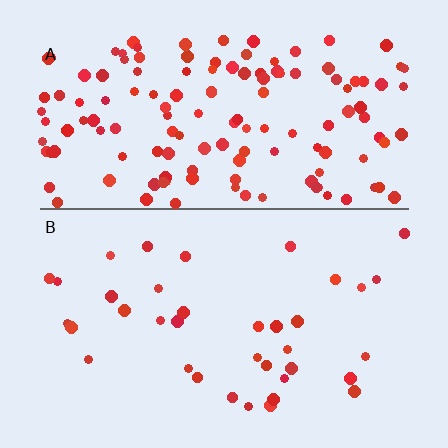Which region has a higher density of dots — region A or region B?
A (the top).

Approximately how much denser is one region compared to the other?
Approximately 3.7× — region A over region B.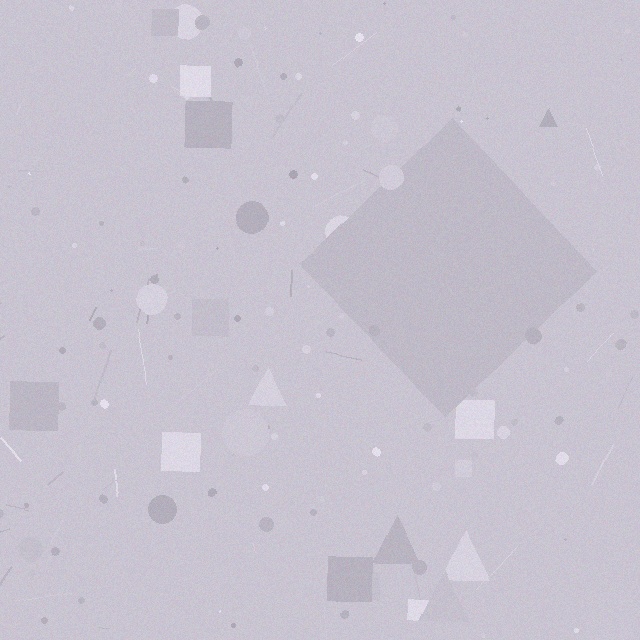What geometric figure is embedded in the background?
A diamond is embedded in the background.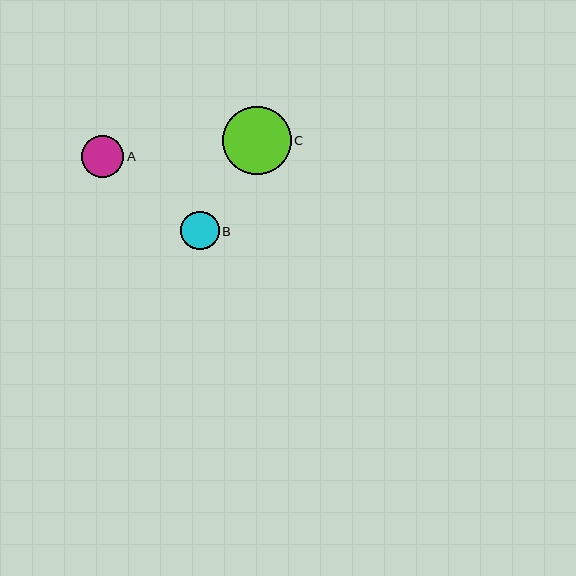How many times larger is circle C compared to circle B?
Circle C is approximately 1.8 times the size of circle B.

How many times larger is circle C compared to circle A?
Circle C is approximately 1.6 times the size of circle A.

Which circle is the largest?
Circle C is the largest with a size of approximately 69 pixels.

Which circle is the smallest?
Circle B is the smallest with a size of approximately 38 pixels.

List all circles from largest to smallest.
From largest to smallest: C, A, B.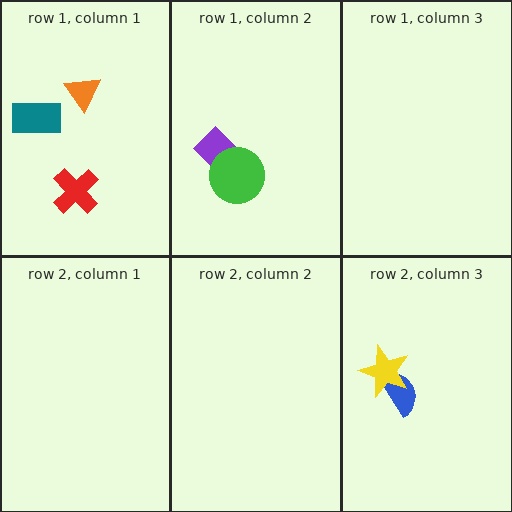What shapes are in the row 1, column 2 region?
The purple diamond, the green circle.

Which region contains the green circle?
The row 1, column 2 region.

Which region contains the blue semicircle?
The row 2, column 3 region.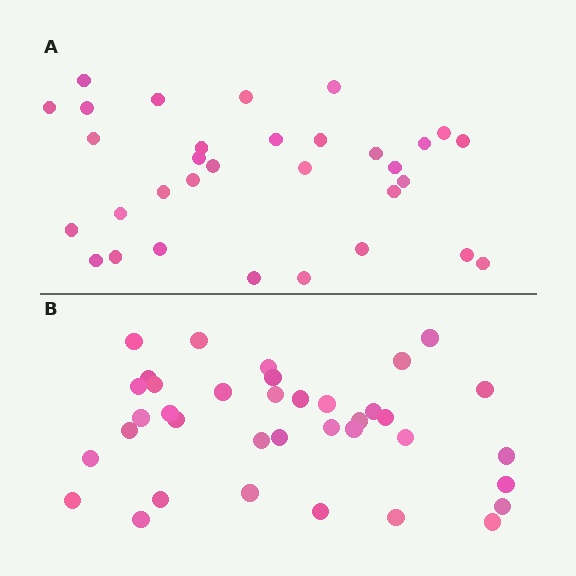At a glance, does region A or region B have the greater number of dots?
Region B (the bottom region) has more dots.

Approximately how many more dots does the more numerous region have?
Region B has about 5 more dots than region A.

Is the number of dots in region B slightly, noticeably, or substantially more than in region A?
Region B has only slightly more — the two regions are fairly close. The ratio is roughly 1.2 to 1.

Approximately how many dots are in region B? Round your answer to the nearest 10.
About 40 dots. (The exact count is 37, which rounds to 40.)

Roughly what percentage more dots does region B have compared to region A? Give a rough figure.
About 15% more.